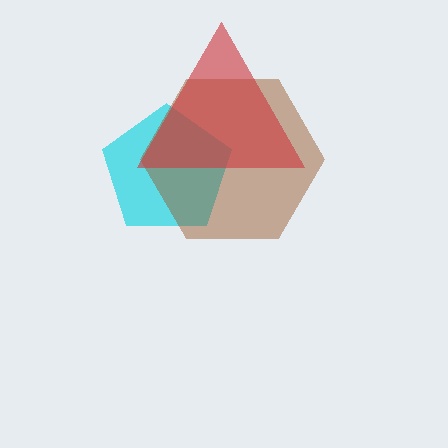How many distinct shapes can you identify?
There are 3 distinct shapes: a cyan pentagon, a brown hexagon, a red triangle.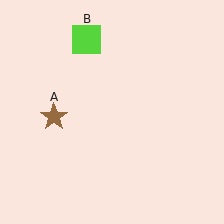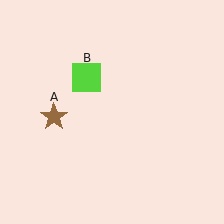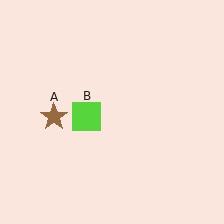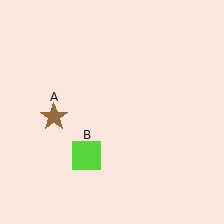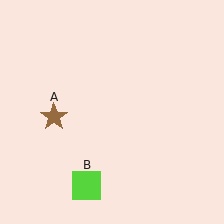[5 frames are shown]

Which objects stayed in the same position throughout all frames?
Brown star (object A) remained stationary.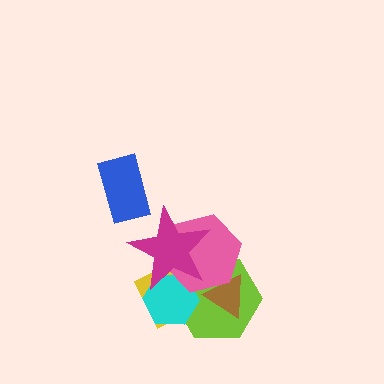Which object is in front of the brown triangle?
The pink hexagon is in front of the brown triangle.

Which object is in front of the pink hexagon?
The magenta star is in front of the pink hexagon.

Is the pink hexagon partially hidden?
Yes, it is partially covered by another shape.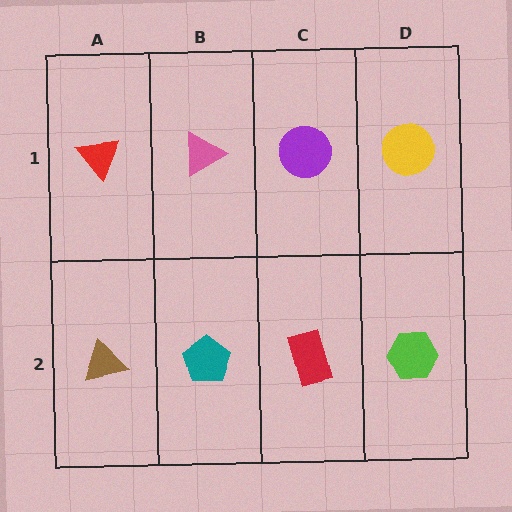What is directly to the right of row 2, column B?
A red rectangle.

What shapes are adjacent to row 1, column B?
A teal pentagon (row 2, column B), a red triangle (row 1, column A), a purple circle (row 1, column C).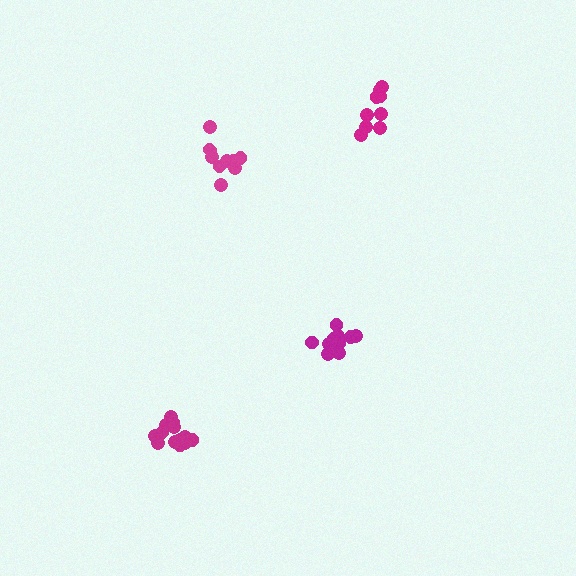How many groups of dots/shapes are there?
There are 4 groups.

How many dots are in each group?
Group 1: 15 dots, Group 2: 10 dots, Group 3: 10 dots, Group 4: 9 dots (44 total).